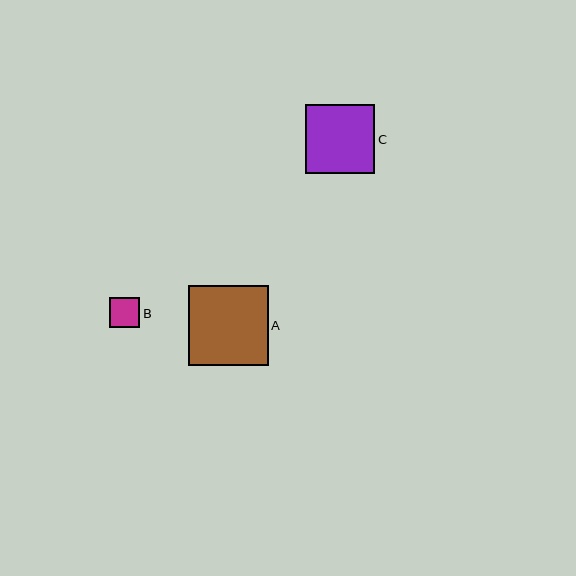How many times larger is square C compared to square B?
Square C is approximately 2.3 times the size of square B.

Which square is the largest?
Square A is the largest with a size of approximately 80 pixels.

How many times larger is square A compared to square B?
Square A is approximately 2.6 times the size of square B.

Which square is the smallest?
Square B is the smallest with a size of approximately 30 pixels.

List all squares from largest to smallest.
From largest to smallest: A, C, B.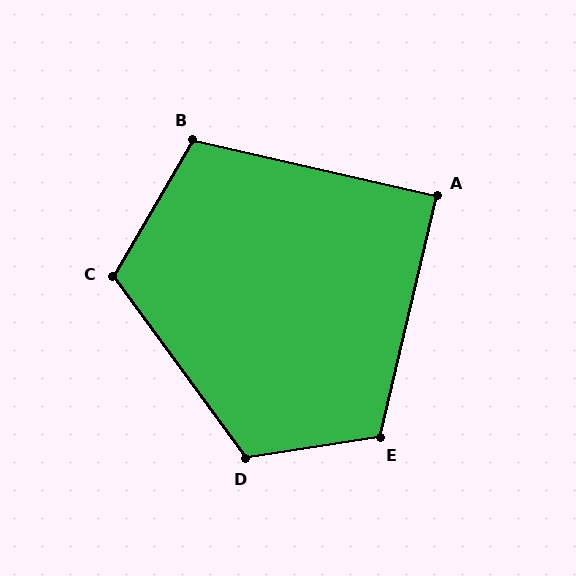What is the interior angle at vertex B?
Approximately 108 degrees (obtuse).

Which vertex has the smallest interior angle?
A, at approximately 90 degrees.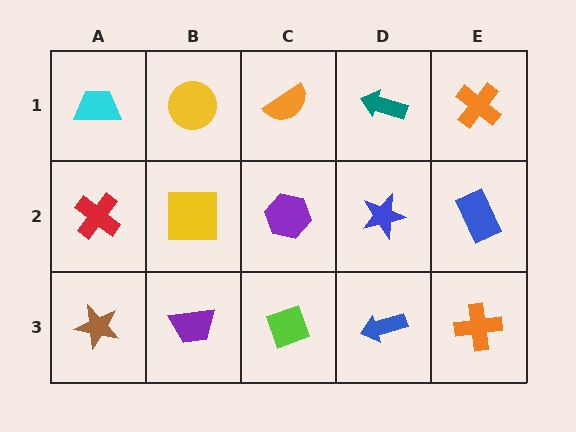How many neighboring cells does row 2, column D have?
4.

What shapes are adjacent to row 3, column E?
A blue rectangle (row 2, column E), a blue arrow (row 3, column D).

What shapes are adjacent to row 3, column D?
A blue star (row 2, column D), a lime diamond (row 3, column C), an orange cross (row 3, column E).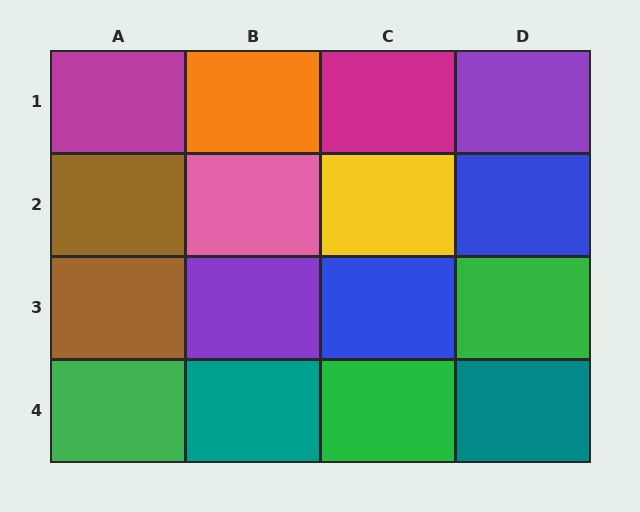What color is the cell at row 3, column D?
Green.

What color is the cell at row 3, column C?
Blue.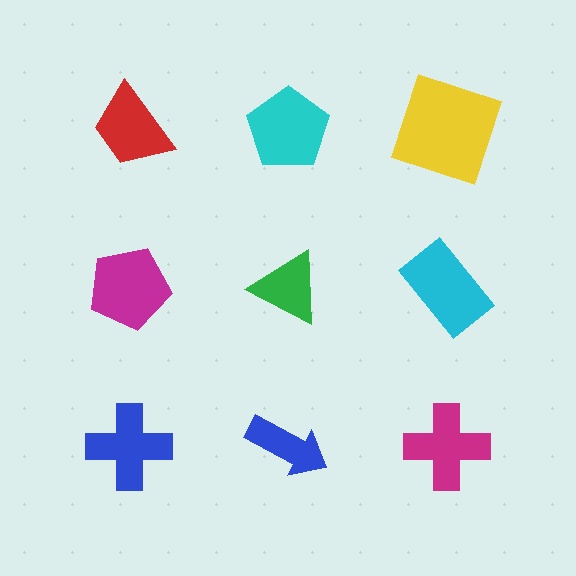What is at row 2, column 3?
A cyan rectangle.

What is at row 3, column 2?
A blue arrow.